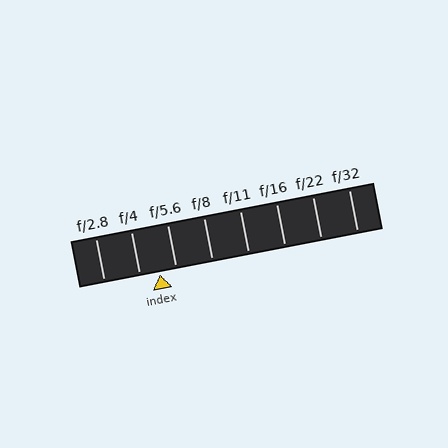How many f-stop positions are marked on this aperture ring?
There are 8 f-stop positions marked.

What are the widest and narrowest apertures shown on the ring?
The widest aperture shown is f/2.8 and the narrowest is f/32.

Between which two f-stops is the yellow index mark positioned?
The index mark is between f/4 and f/5.6.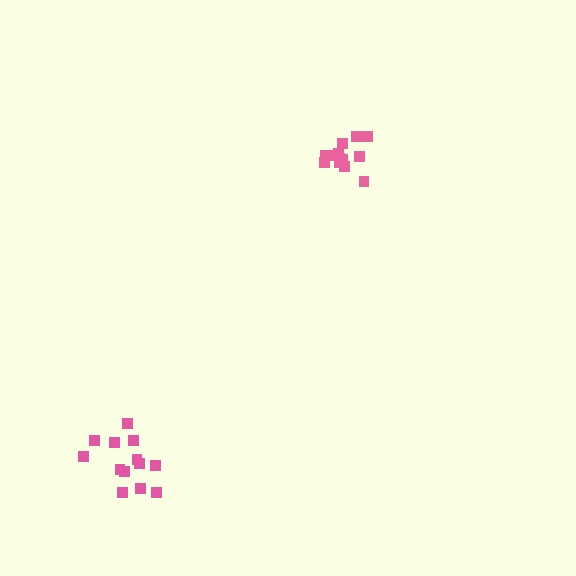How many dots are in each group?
Group 1: 13 dots, Group 2: 13 dots (26 total).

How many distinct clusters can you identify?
There are 2 distinct clusters.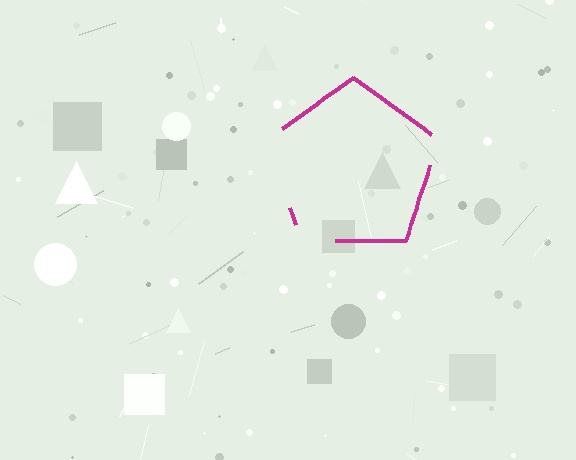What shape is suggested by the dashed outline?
The dashed outline suggests a pentagon.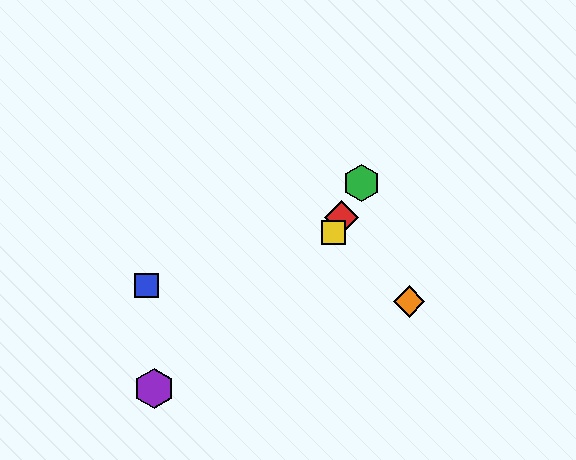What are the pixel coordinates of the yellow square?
The yellow square is at (333, 232).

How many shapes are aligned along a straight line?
3 shapes (the red diamond, the green hexagon, the yellow square) are aligned along a straight line.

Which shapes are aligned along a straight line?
The red diamond, the green hexagon, the yellow square are aligned along a straight line.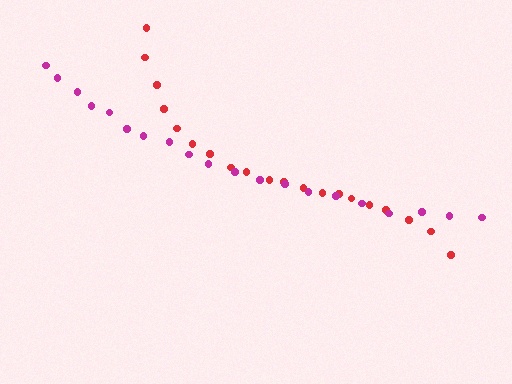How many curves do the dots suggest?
There are 2 distinct paths.